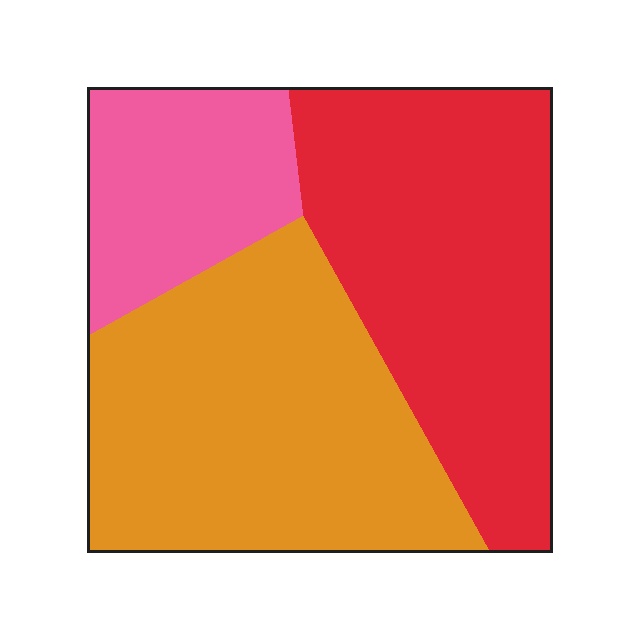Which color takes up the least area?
Pink, at roughly 20%.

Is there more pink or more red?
Red.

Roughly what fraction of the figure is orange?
Orange covers 42% of the figure.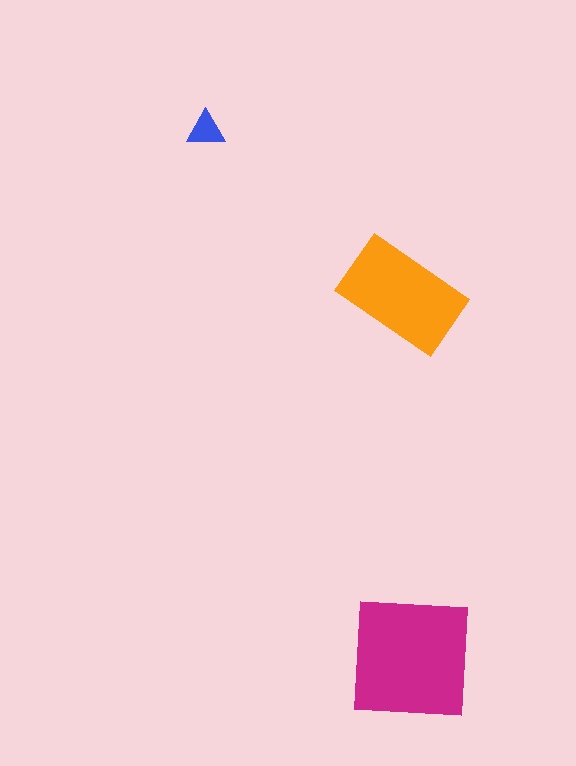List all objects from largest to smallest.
The magenta square, the orange rectangle, the blue triangle.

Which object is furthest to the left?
The blue triangle is leftmost.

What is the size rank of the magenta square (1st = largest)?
1st.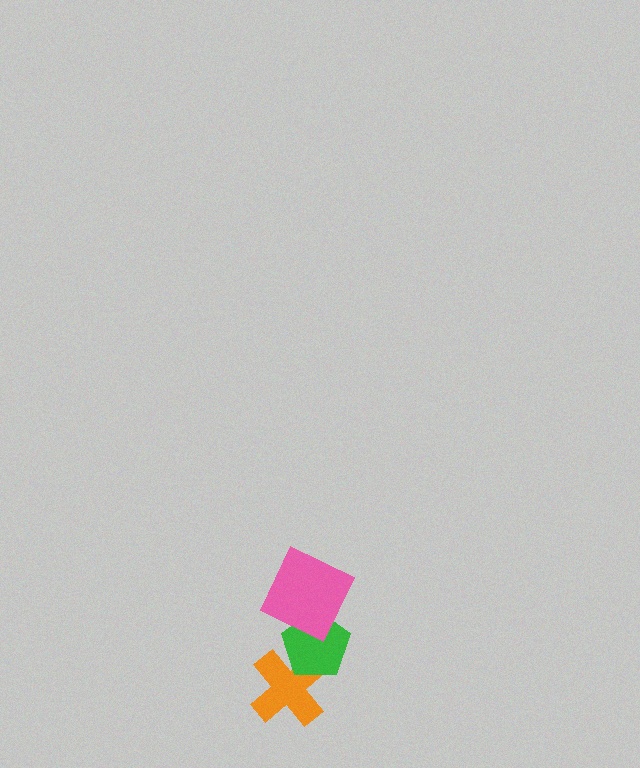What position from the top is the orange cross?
The orange cross is 3rd from the top.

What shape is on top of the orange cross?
The green pentagon is on top of the orange cross.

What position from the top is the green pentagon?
The green pentagon is 2nd from the top.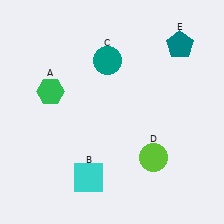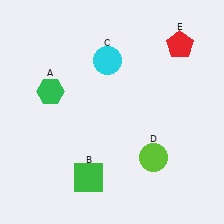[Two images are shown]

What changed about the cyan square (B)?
In Image 1, B is cyan. In Image 2, it changed to green.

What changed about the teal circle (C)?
In Image 1, C is teal. In Image 2, it changed to cyan.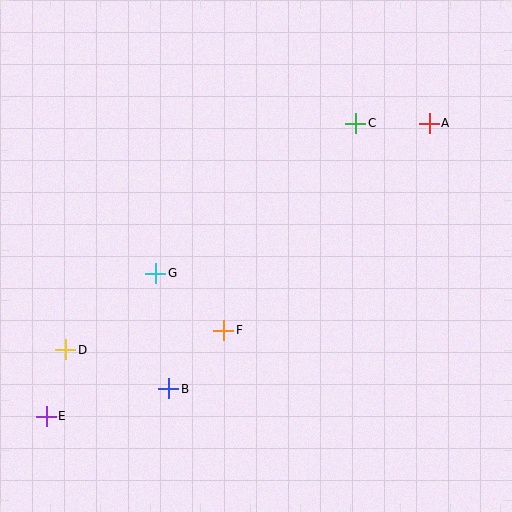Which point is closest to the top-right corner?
Point A is closest to the top-right corner.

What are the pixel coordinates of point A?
Point A is at (429, 123).